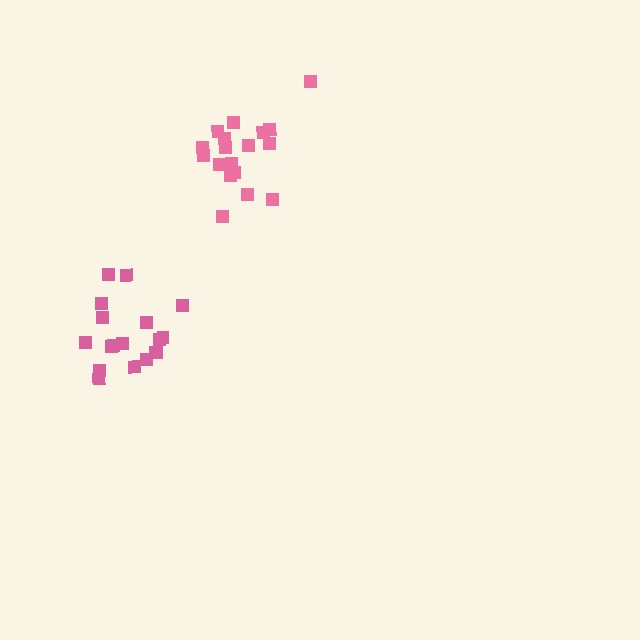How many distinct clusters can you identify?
There are 2 distinct clusters.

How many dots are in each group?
Group 1: 18 dots, Group 2: 18 dots (36 total).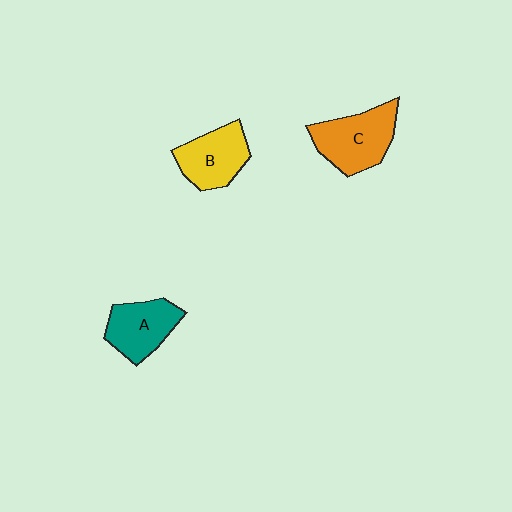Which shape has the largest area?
Shape C (orange).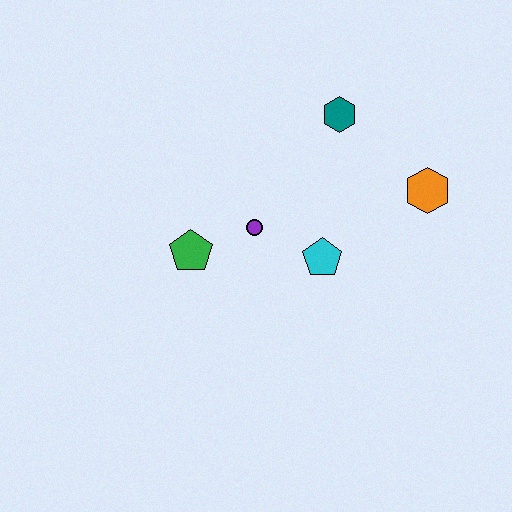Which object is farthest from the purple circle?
The orange hexagon is farthest from the purple circle.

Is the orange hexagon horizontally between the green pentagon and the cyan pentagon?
No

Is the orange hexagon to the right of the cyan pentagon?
Yes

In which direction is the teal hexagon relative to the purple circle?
The teal hexagon is above the purple circle.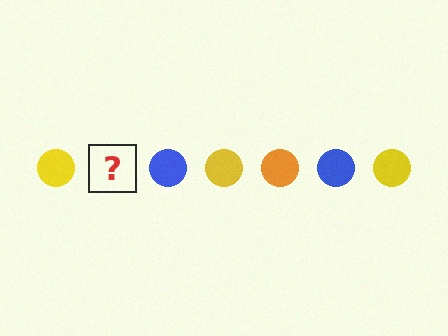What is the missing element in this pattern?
The missing element is an orange circle.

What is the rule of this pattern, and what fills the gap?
The rule is that the pattern cycles through yellow, orange, blue circles. The gap should be filled with an orange circle.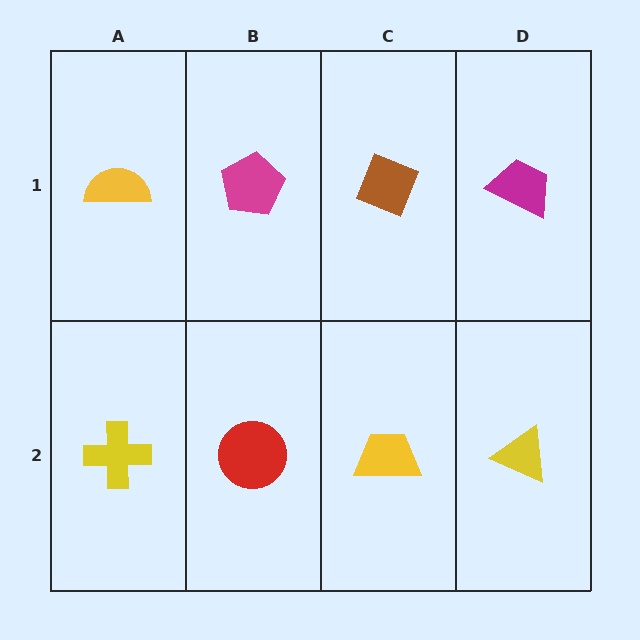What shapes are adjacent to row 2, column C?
A brown diamond (row 1, column C), a red circle (row 2, column B), a yellow triangle (row 2, column D).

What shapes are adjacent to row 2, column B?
A magenta pentagon (row 1, column B), a yellow cross (row 2, column A), a yellow trapezoid (row 2, column C).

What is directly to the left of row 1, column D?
A brown diamond.